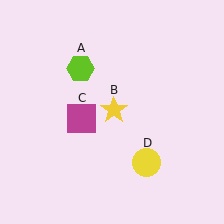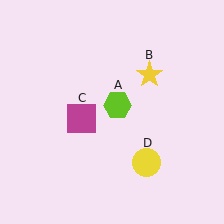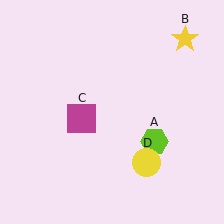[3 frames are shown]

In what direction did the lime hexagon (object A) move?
The lime hexagon (object A) moved down and to the right.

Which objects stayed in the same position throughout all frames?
Magenta square (object C) and yellow circle (object D) remained stationary.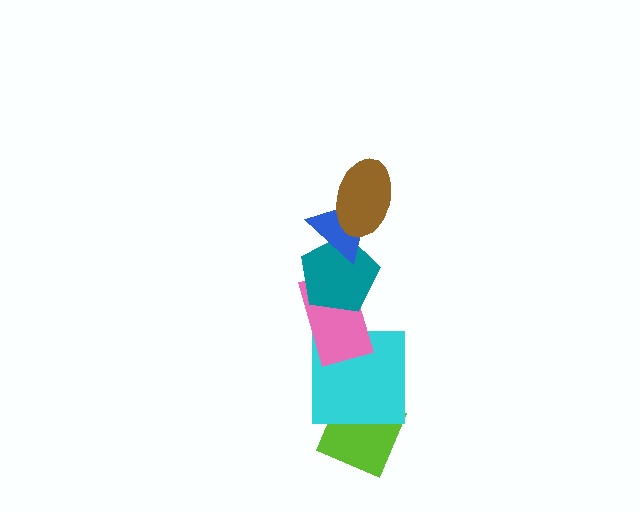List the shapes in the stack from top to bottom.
From top to bottom: the brown ellipse, the blue triangle, the teal pentagon, the pink rectangle, the cyan square, the lime diamond.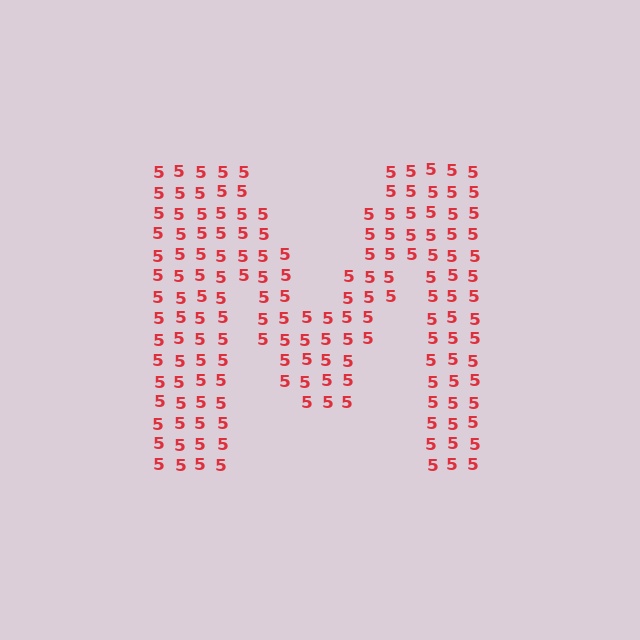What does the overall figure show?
The overall figure shows the letter M.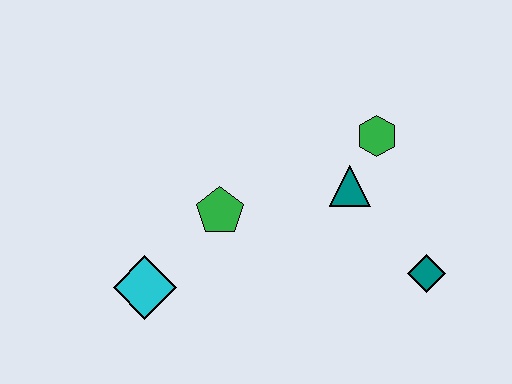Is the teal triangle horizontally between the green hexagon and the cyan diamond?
Yes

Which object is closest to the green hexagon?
The teal triangle is closest to the green hexagon.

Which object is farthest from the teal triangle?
The cyan diamond is farthest from the teal triangle.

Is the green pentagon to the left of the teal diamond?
Yes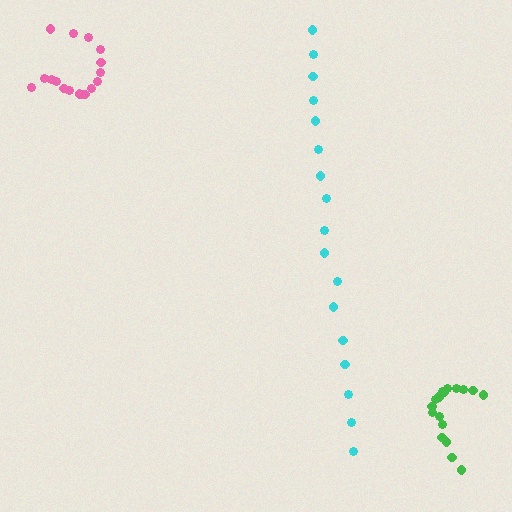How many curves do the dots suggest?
There are 3 distinct paths.